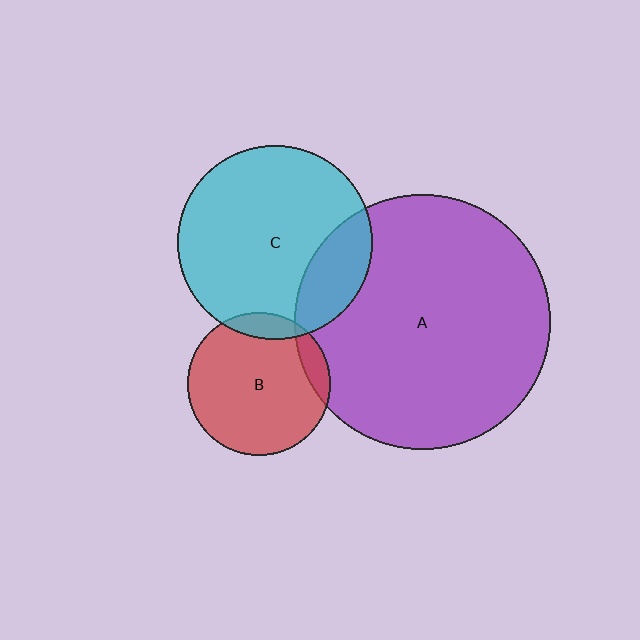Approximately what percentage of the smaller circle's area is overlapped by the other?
Approximately 20%.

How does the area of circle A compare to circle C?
Approximately 1.7 times.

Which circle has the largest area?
Circle A (purple).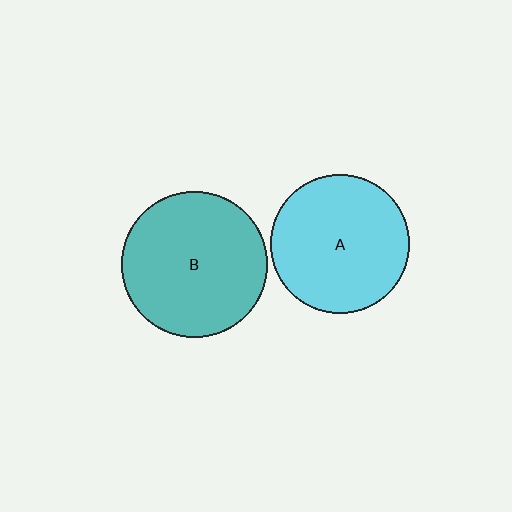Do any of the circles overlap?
No, none of the circles overlap.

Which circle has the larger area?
Circle B (teal).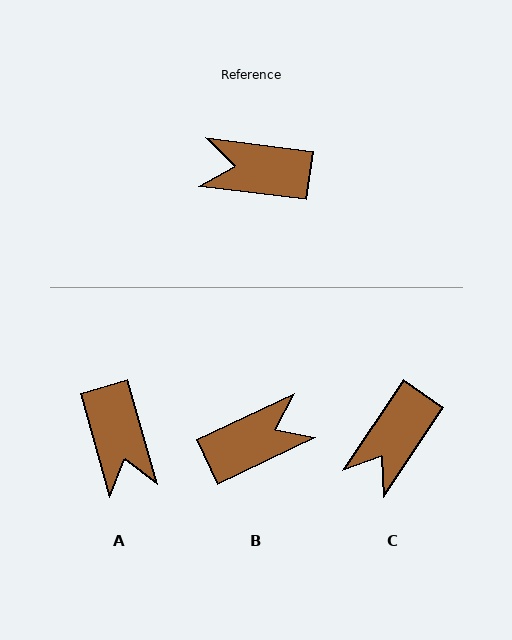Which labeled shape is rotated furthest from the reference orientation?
B, about 148 degrees away.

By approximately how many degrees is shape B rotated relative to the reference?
Approximately 148 degrees clockwise.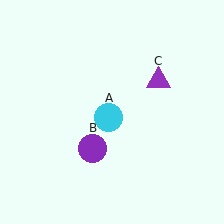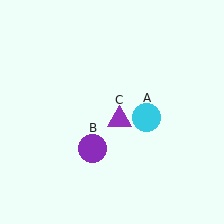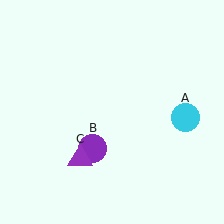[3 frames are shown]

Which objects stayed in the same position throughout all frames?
Purple circle (object B) remained stationary.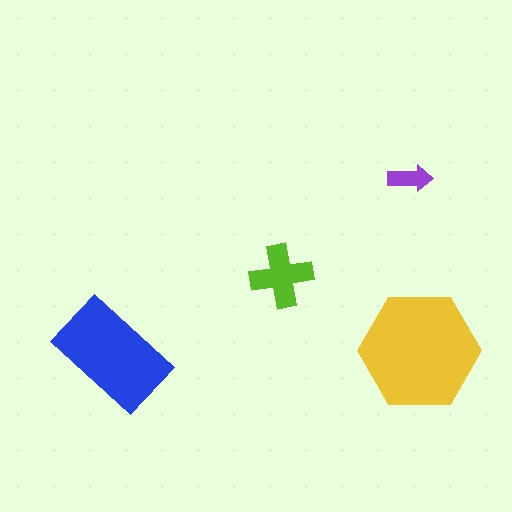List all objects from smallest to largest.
The purple arrow, the lime cross, the blue rectangle, the yellow hexagon.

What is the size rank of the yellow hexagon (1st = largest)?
1st.